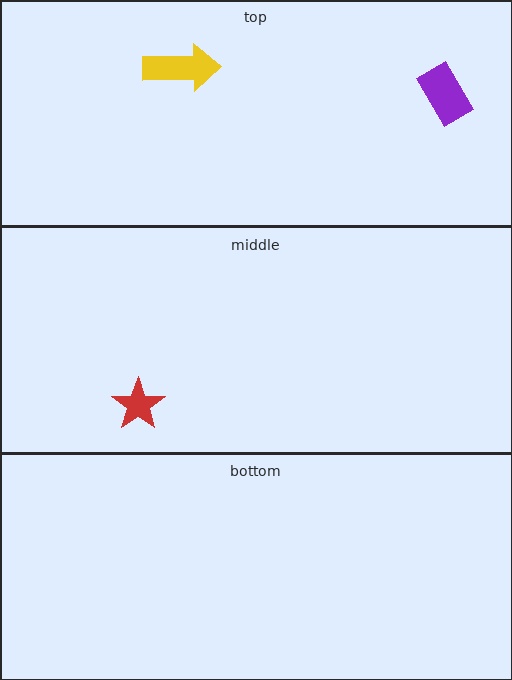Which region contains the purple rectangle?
The top region.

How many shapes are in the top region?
2.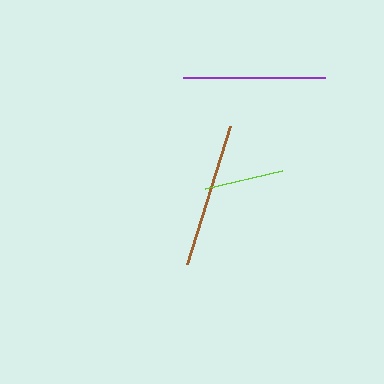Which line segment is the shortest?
The lime line is the shortest at approximately 79 pixels.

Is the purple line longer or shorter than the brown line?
The brown line is longer than the purple line.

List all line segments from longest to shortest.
From longest to shortest: brown, purple, lime.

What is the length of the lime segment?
The lime segment is approximately 79 pixels long.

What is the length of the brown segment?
The brown segment is approximately 145 pixels long.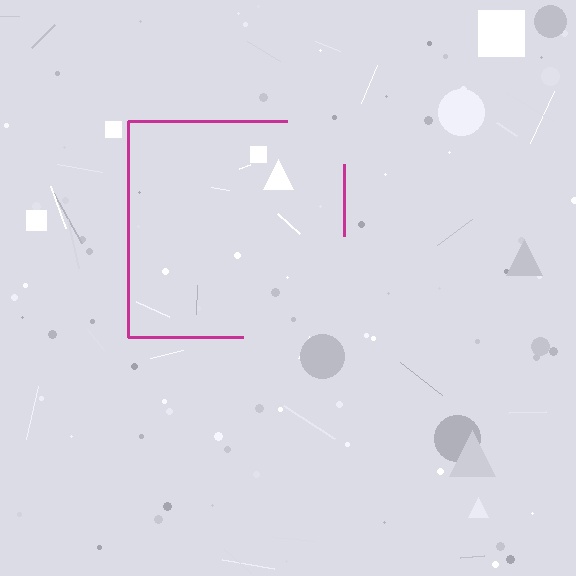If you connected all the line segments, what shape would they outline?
They would outline a square.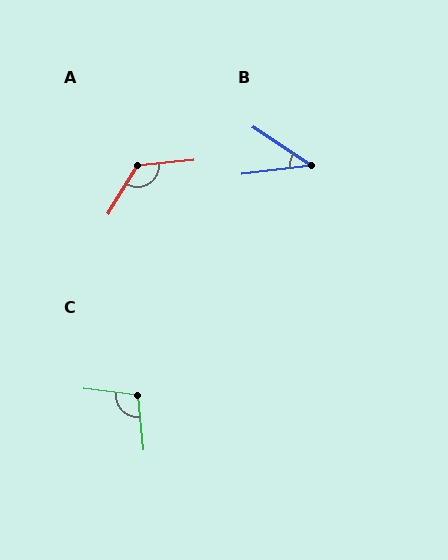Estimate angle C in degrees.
Approximately 102 degrees.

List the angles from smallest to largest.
B (41°), C (102°), A (126°).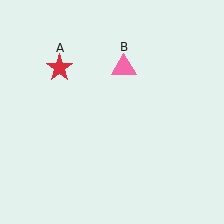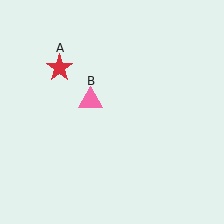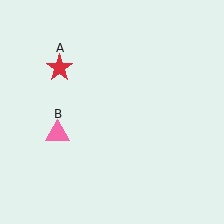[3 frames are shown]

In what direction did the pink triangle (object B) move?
The pink triangle (object B) moved down and to the left.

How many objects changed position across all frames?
1 object changed position: pink triangle (object B).